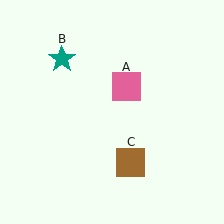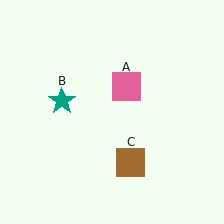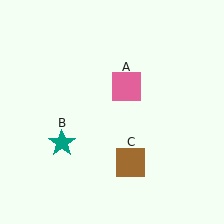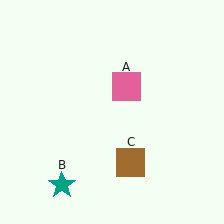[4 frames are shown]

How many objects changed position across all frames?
1 object changed position: teal star (object B).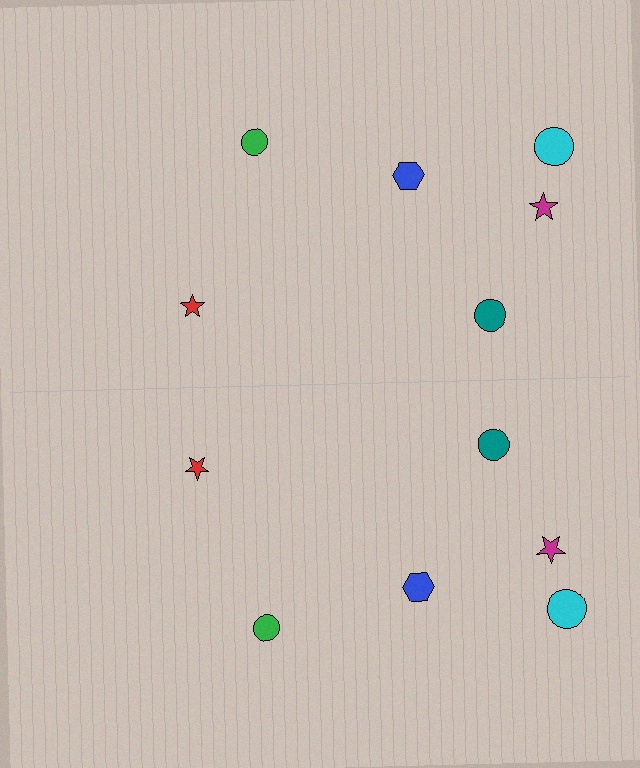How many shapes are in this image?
There are 12 shapes in this image.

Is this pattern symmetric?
Yes, this pattern has bilateral (reflection) symmetry.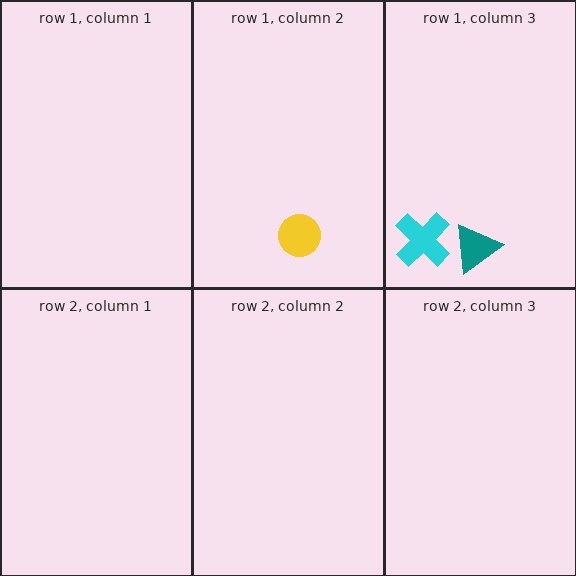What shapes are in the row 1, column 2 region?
The yellow circle.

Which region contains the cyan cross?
The row 1, column 3 region.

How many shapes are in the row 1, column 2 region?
1.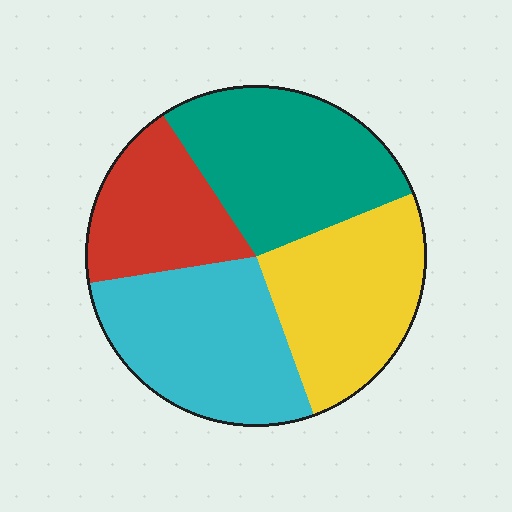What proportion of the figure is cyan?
Cyan takes up about one quarter (1/4) of the figure.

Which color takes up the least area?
Red, at roughly 20%.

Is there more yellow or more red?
Yellow.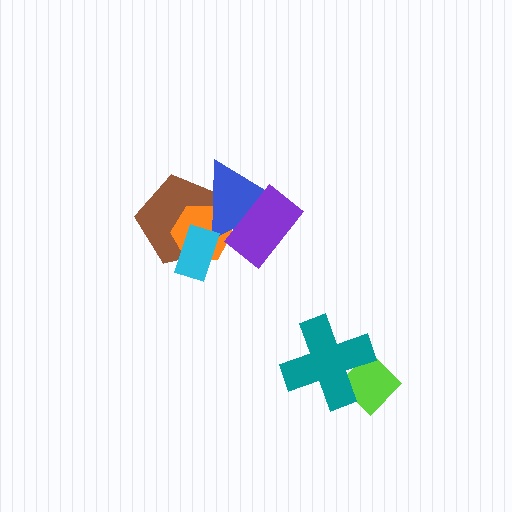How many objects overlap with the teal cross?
1 object overlaps with the teal cross.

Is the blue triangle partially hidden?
Yes, it is partially covered by another shape.